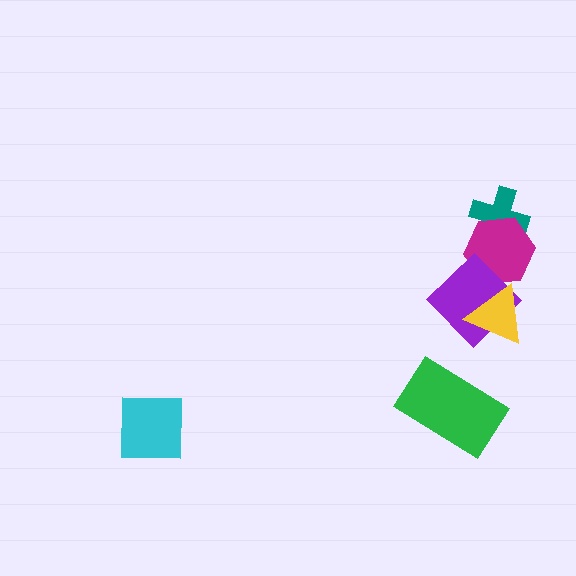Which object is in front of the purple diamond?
The yellow triangle is in front of the purple diamond.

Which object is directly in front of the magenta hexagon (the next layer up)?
The purple diamond is directly in front of the magenta hexagon.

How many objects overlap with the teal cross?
1 object overlaps with the teal cross.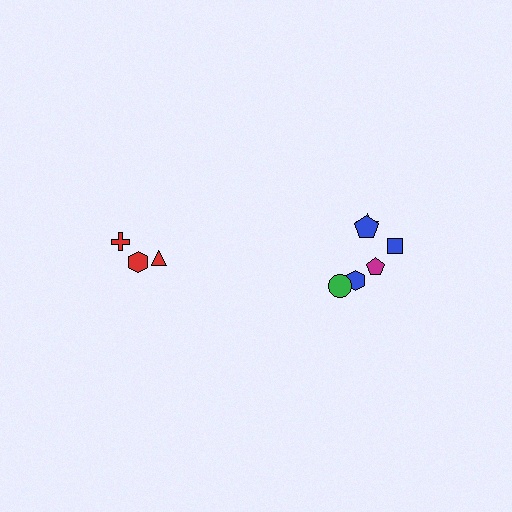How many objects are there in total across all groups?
There are 9 objects.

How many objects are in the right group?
There are 6 objects.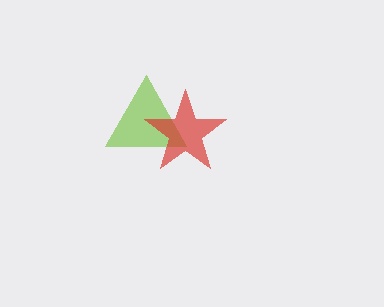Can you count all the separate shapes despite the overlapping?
Yes, there are 2 separate shapes.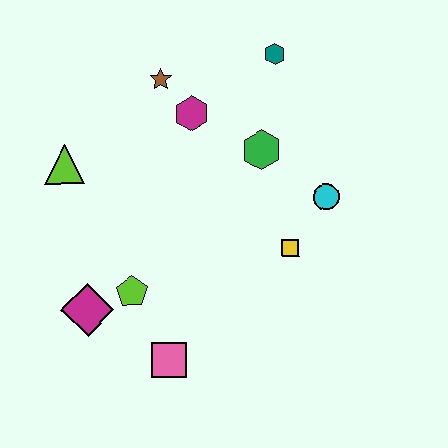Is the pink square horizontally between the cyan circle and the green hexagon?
No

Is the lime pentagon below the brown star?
Yes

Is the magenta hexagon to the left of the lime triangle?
No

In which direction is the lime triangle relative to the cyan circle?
The lime triangle is to the left of the cyan circle.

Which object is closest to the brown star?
The magenta hexagon is closest to the brown star.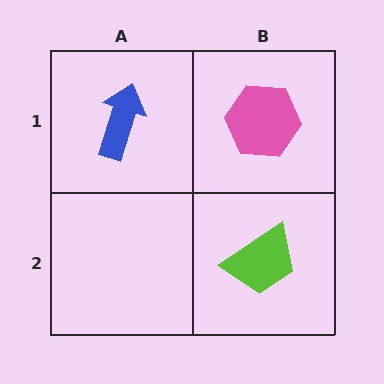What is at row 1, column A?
A blue arrow.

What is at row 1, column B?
A pink hexagon.